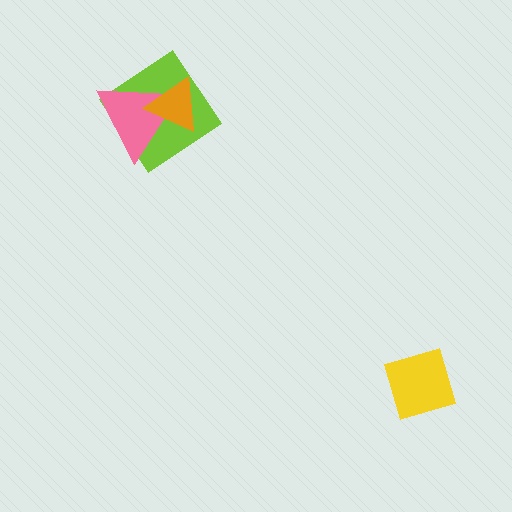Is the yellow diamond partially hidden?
No, no other shape covers it.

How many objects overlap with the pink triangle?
2 objects overlap with the pink triangle.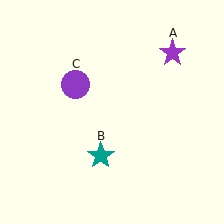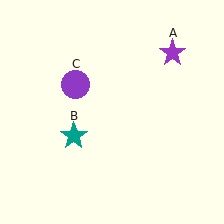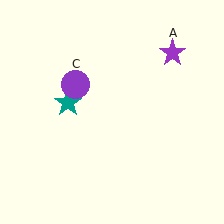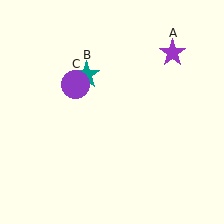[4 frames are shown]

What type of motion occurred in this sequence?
The teal star (object B) rotated clockwise around the center of the scene.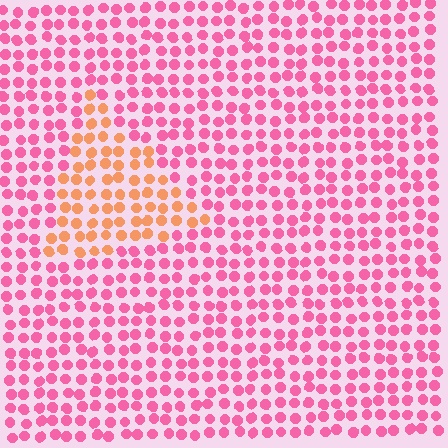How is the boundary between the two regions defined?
The boundary is defined purely by a slight shift in hue (about 50 degrees). Spacing, size, and orientation are identical on both sides.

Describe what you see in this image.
The image is filled with small pink elements in a uniform arrangement. A triangle-shaped region is visible where the elements are tinted to a slightly different hue, forming a subtle color boundary.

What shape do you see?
I see a triangle.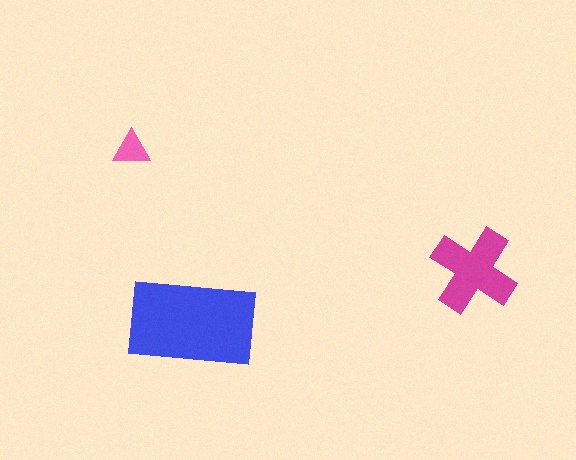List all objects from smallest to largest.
The pink triangle, the magenta cross, the blue rectangle.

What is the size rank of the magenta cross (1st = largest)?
2nd.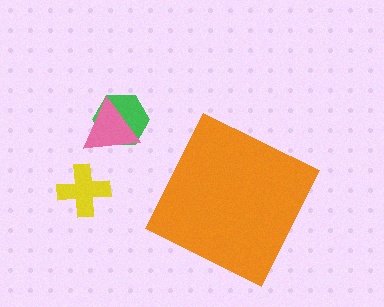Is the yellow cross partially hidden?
No, the yellow cross is fully visible.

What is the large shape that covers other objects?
An orange diamond.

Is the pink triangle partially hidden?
No, the pink triangle is fully visible.